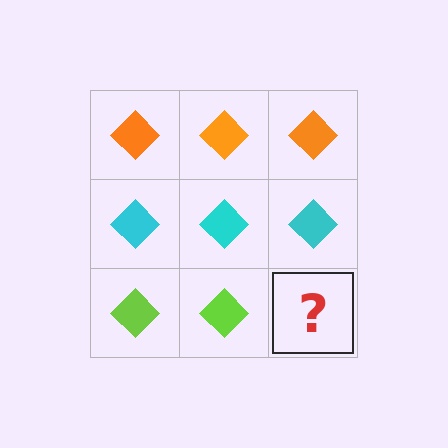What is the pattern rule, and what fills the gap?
The rule is that each row has a consistent color. The gap should be filled with a lime diamond.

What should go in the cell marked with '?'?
The missing cell should contain a lime diamond.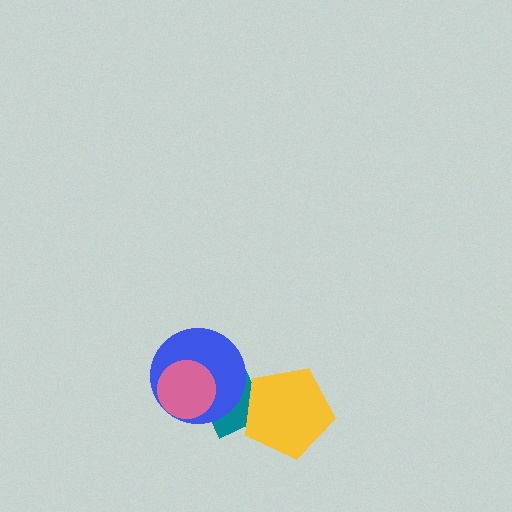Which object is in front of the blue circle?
The pink circle is in front of the blue circle.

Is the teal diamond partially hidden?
Yes, it is partially covered by another shape.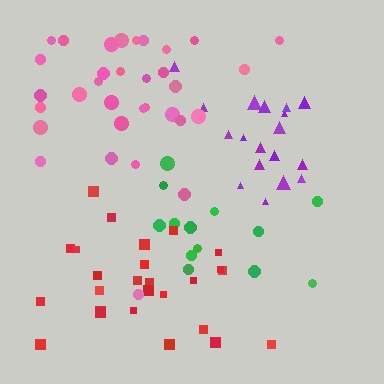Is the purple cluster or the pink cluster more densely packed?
Purple.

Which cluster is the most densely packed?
Purple.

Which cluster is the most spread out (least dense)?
Green.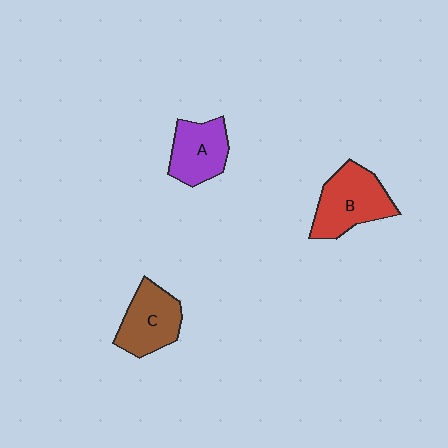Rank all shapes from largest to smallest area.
From largest to smallest: B (red), C (brown), A (purple).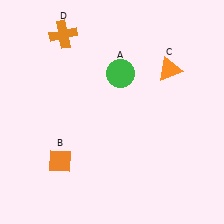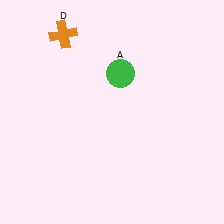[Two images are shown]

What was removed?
The orange diamond (B), the orange triangle (C) were removed in Image 2.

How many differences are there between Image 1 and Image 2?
There are 2 differences between the two images.